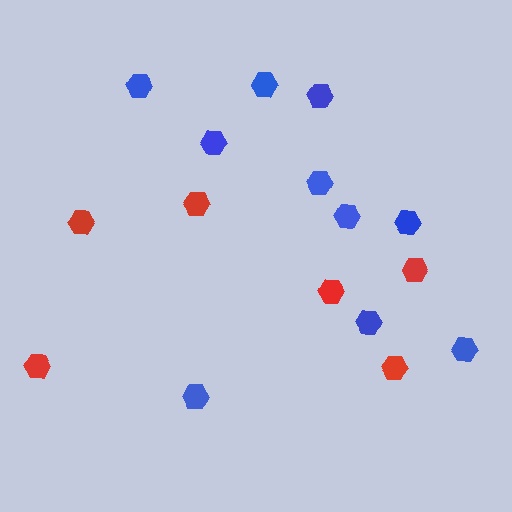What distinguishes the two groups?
There are 2 groups: one group of blue hexagons (10) and one group of red hexagons (6).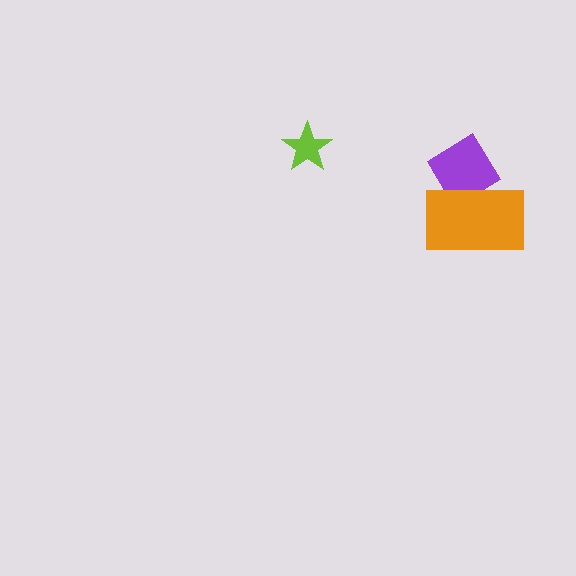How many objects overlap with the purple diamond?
1 object overlaps with the purple diamond.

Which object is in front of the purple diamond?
The orange rectangle is in front of the purple diamond.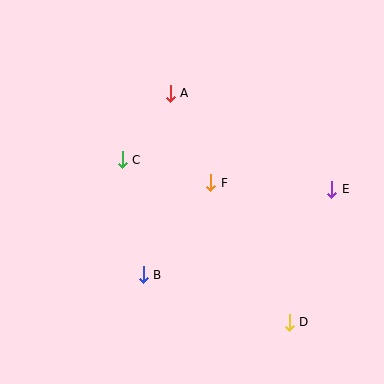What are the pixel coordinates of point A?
Point A is at (170, 93).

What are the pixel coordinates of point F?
Point F is at (211, 183).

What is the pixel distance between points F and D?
The distance between F and D is 160 pixels.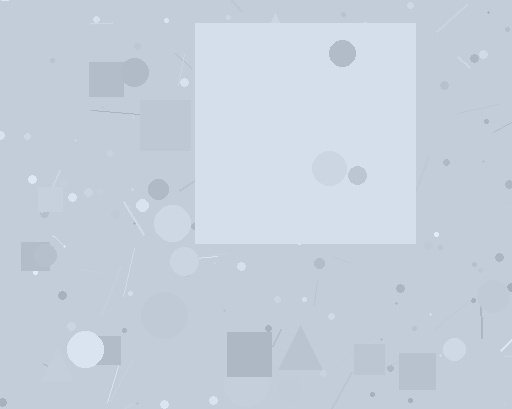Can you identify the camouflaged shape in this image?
The camouflaged shape is a square.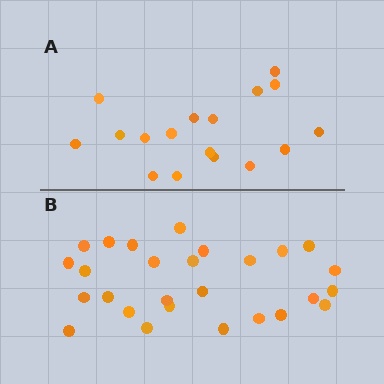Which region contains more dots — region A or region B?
Region B (the bottom region) has more dots.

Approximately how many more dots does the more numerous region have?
Region B has roughly 10 or so more dots than region A.